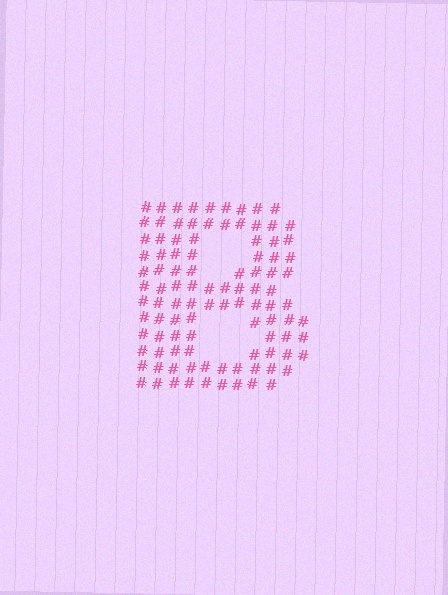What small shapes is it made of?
It is made of small hash symbols.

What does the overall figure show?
The overall figure shows the letter B.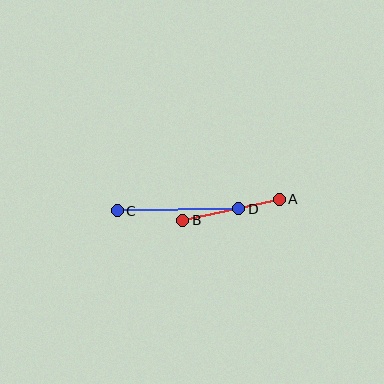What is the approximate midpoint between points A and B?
The midpoint is at approximately (231, 210) pixels.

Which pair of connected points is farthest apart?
Points C and D are farthest apart.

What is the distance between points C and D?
The distance is approximately 122 pixels.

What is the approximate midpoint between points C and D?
The midpoint is at approximately (178, 210) pixels.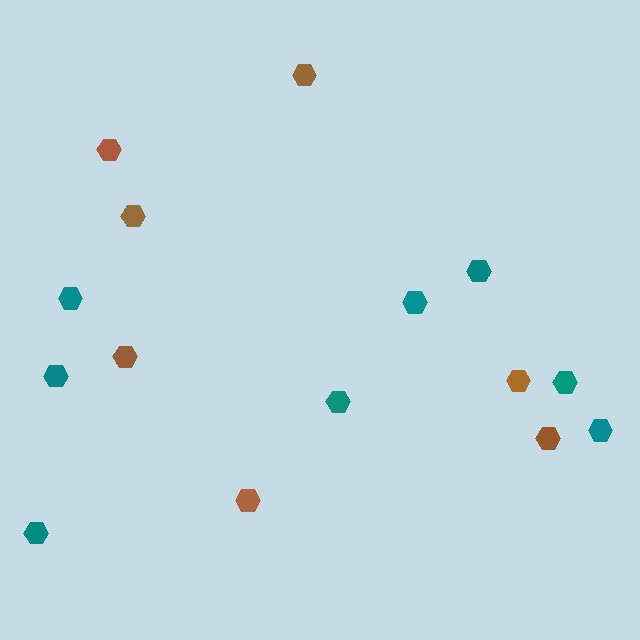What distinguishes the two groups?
There are 2 groups: one group of teal hexagons (8) and one group of brown hexagons (7).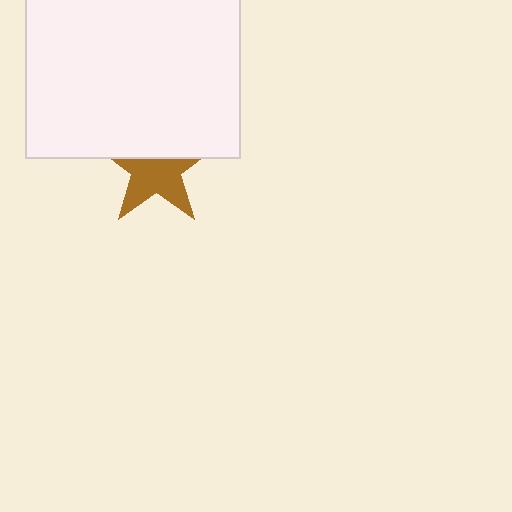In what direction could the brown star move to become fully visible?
The brown star could move down. That would shift it out from behind the white rectangle entirely.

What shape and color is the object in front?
The object in front is a white rectangle.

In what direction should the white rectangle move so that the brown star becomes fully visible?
The white rectangle should move up. That is the shortest direction to clear the overlap and leave the brown star fully visible.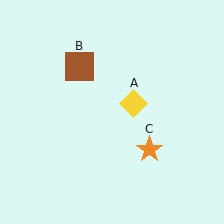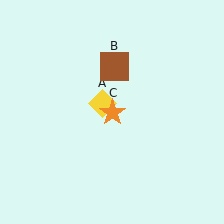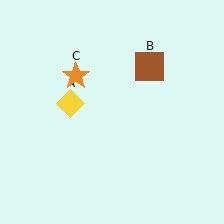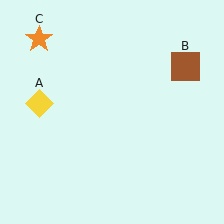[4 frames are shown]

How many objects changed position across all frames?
3 objects changed position: yellow diamond (object A), brown square (object B), orange star (object C).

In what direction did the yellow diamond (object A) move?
The yellow diamond (object A) moved left.